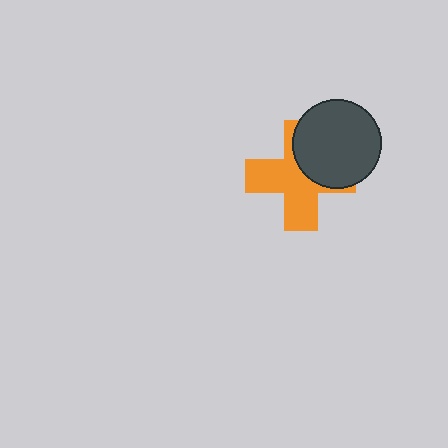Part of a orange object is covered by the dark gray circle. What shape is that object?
It is a cross.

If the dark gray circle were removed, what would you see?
You would see the complete orange cross.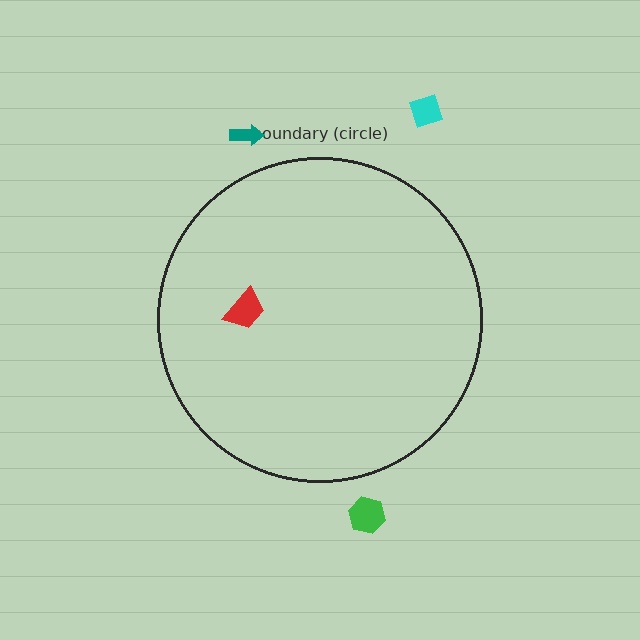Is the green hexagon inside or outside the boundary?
Outside.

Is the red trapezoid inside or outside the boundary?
Inside.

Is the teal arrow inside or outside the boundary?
Outside.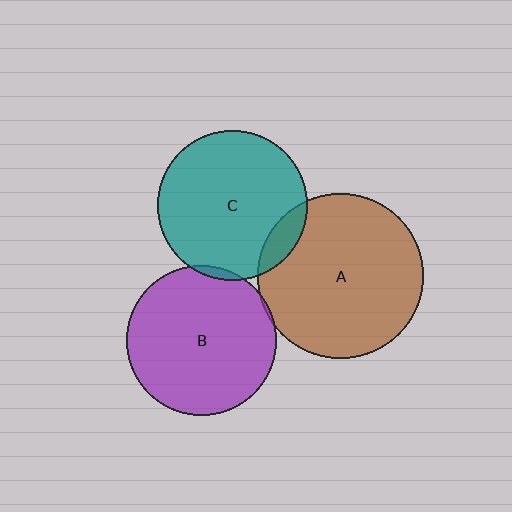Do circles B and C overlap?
Yes.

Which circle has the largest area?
Circle A (brown).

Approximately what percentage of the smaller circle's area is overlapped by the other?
Approximately 5%.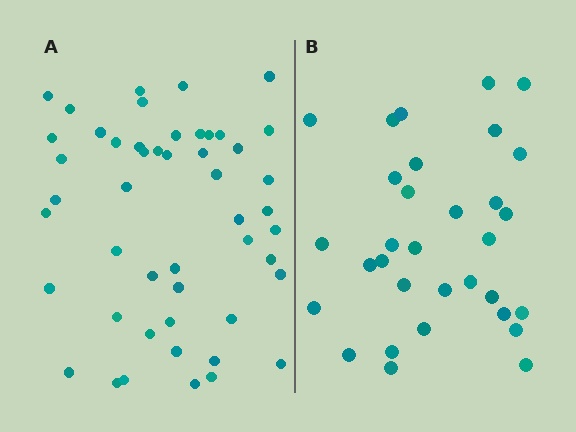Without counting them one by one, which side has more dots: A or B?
Region A (the left region) has more dots.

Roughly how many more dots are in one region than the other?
Region A has approximately 15 more dots than region B.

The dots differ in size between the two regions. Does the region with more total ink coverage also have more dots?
No. Region B has more total ink coverage because its dots are larger, but region A actually contains more individual dots. Total area can be misleading — the number of items is what matters here.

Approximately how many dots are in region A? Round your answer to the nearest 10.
About 50 dots. (The exact count is 49, which rounds to 50.)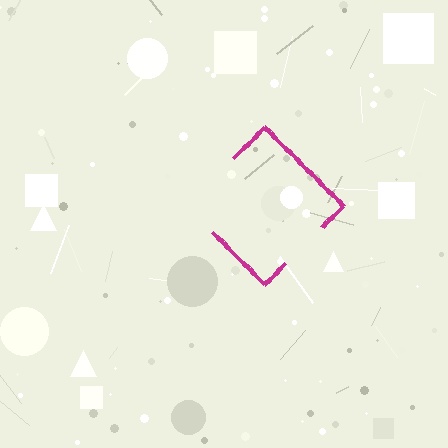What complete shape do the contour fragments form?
The contour fragments form a diamond.